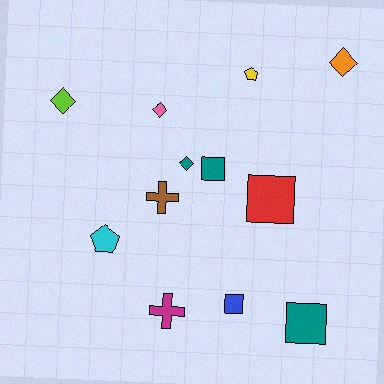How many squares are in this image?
There are 4 squares.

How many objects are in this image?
There are 12 objects.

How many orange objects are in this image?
There is 1 orange object.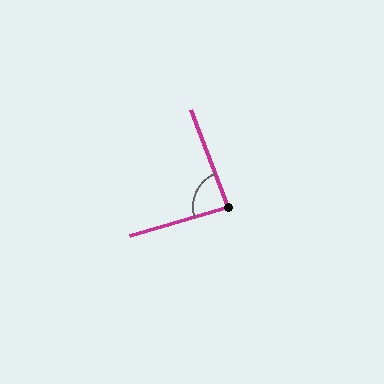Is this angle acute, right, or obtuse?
It is approximately a right angle.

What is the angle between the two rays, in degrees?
Approximately 85 degrees.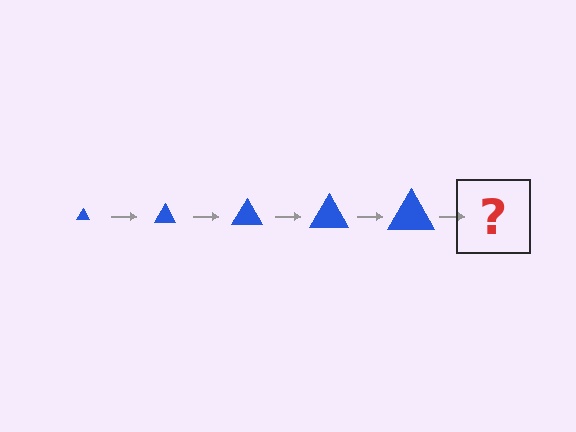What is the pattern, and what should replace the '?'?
The pattern is that the triangle gets progressively larger each step. The '?' should be a blue triangle, larger than the previous one.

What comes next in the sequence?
The next element should be a blue triangle, larger than the previous one.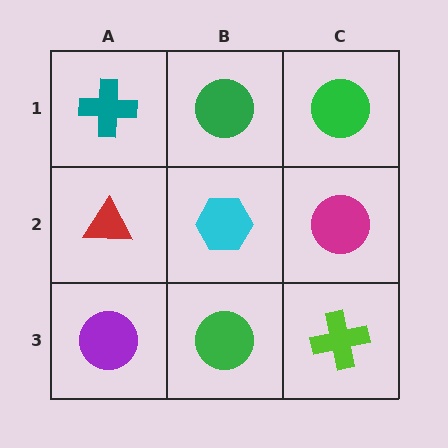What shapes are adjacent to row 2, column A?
A teal cross (row 1, column A), a purple circle (row 3, column A), a cyan hexagon (row 2, column B).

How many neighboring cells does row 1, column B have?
3.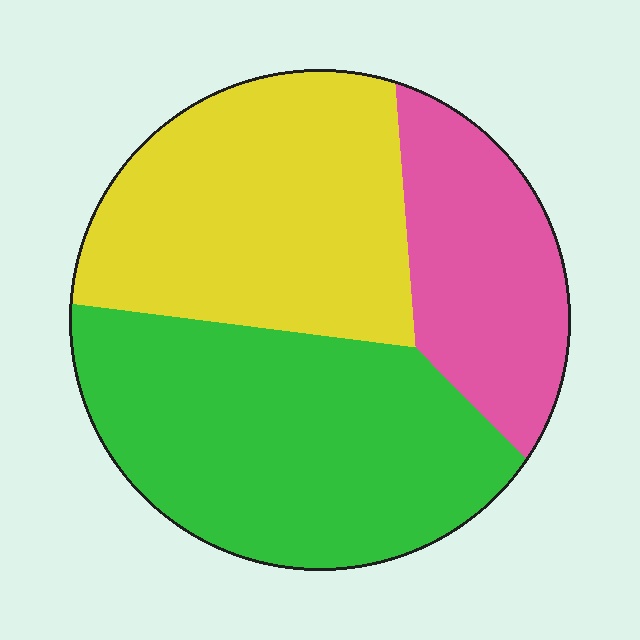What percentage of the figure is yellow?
Yellow covers 36% of the figure.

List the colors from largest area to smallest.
From largest to smallest: green, yellow, pink.